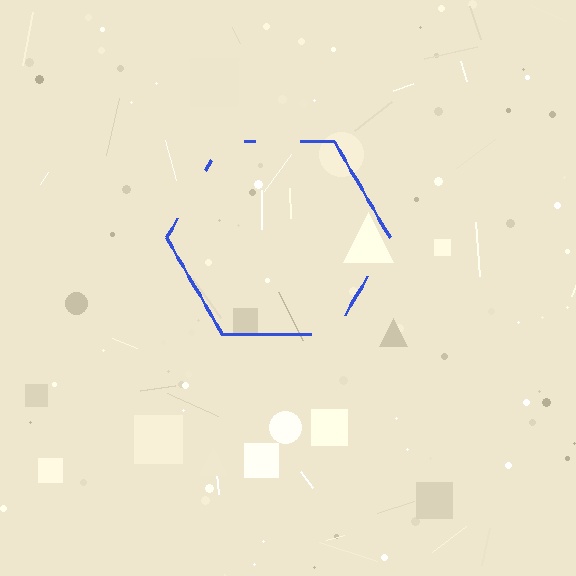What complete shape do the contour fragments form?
The contour fragments form a hexagon.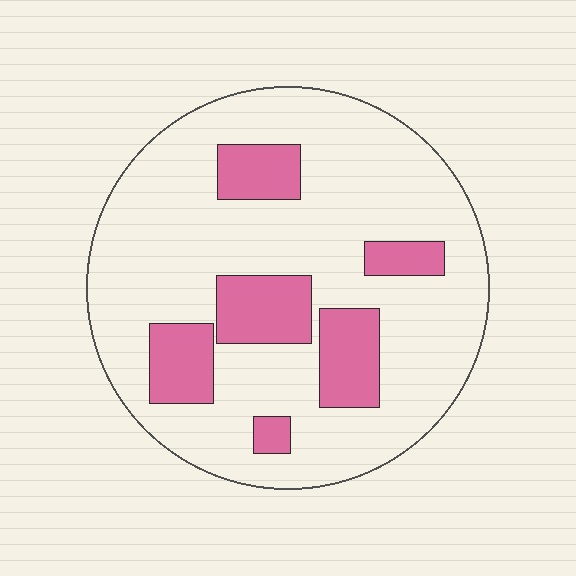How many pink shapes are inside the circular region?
6.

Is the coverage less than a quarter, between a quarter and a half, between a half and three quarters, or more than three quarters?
Less than a quarter.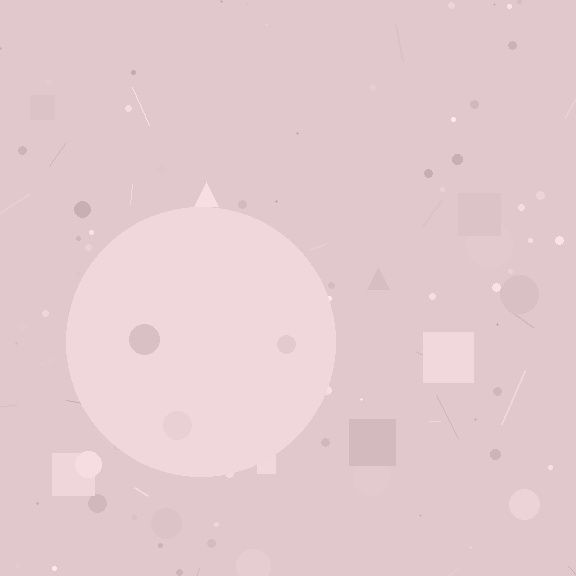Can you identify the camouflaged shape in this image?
The camouflaged shape is a circle.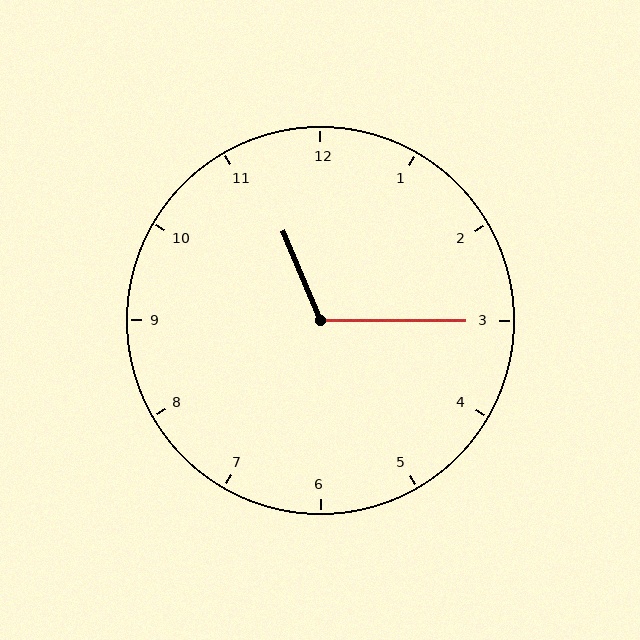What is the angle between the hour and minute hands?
Approximately 112 degrees.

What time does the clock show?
11:15.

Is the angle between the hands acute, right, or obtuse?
It is obtuse.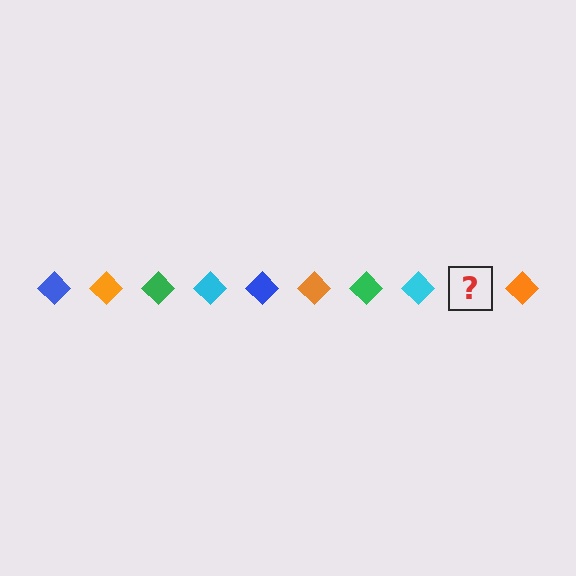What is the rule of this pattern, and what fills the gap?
The rule is that the pattern cycles through blue, orange, green, cyan diamonds. The gap should be filled with a blue diamond.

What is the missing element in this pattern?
The missing element is a blue diamond.